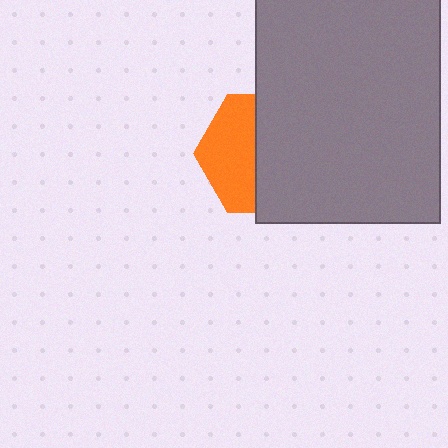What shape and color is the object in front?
The object in front is a gray rectangle.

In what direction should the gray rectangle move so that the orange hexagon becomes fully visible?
The gray rectangle should move right. That is the shortest direction to clear the overlap and leave the orange hexagon fully visible.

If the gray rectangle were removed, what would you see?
You would see the complete orange hexagon.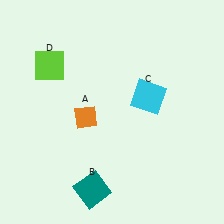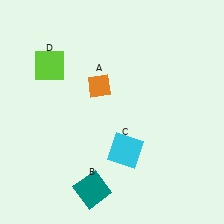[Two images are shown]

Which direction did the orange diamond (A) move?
The orange diamond (A) moved up.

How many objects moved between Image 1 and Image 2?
2 objects moved between the two images.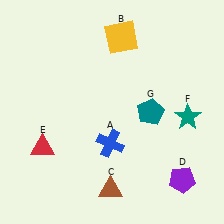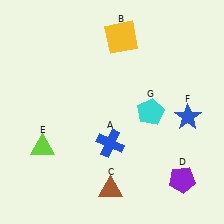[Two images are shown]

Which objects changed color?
E changed from red to lime. F changed from teal to blue. G changed from teal to cyan.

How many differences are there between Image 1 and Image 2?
There are 3 differences between the two images.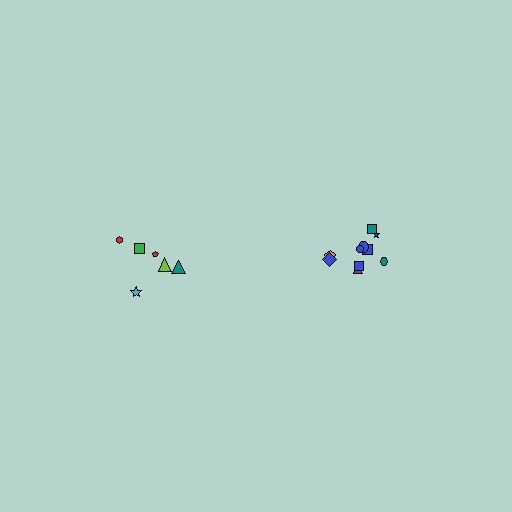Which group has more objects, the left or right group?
The right group.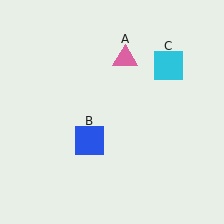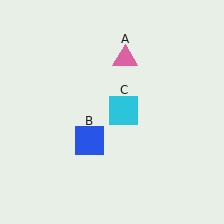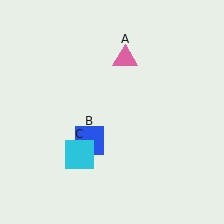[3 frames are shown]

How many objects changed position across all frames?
1 object changed position: cyan square (object C).